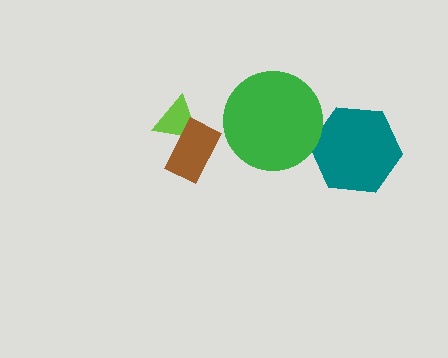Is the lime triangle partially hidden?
Yes, it is partially covered by another shape.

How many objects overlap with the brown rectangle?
1 object overlaps with the brown rectangle.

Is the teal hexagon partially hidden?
No, no other shape covers it.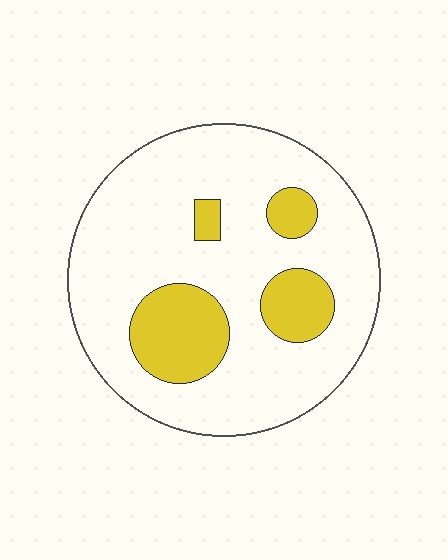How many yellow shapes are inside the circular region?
4.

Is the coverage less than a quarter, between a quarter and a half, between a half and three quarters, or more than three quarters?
Less than a quarter.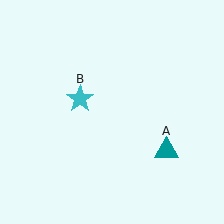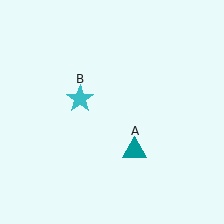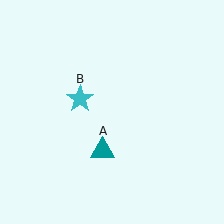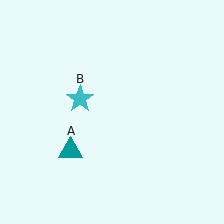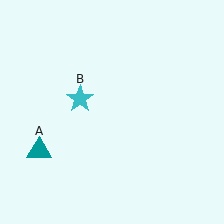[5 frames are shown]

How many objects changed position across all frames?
1 object changed position: teal triangle (object A).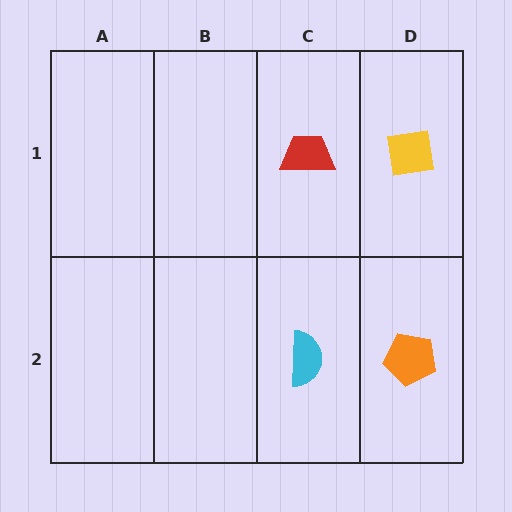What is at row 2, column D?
An orange pentagon.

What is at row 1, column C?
A red trapezoid.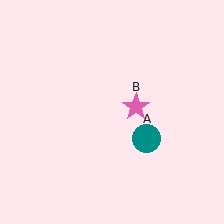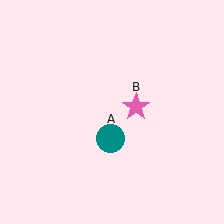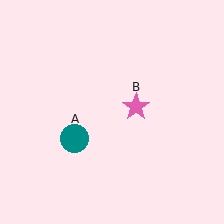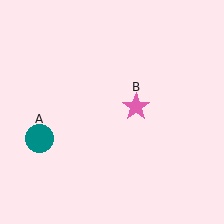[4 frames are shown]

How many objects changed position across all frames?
1 object changed position: teal circle (object A).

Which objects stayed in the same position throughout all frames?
Pink star (object B) remained stationary.